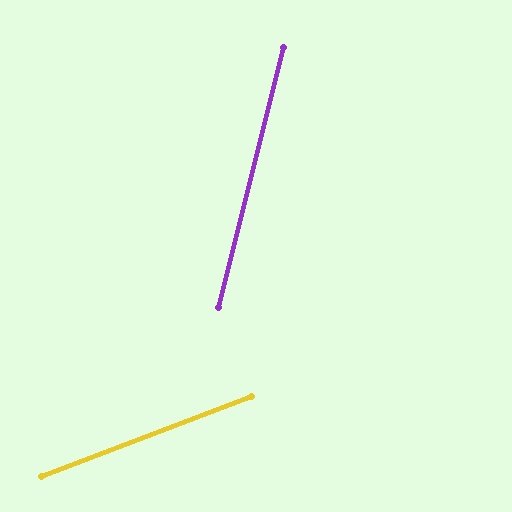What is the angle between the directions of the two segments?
Approximately 55 degrees.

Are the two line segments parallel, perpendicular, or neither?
Neither parallel nor perpendicular — they differ by about 55°.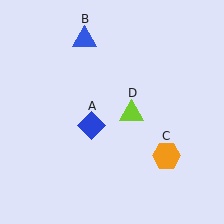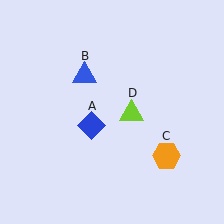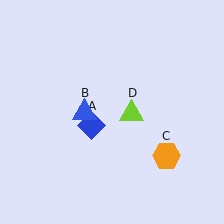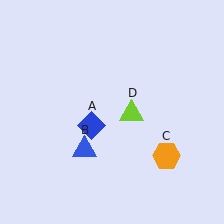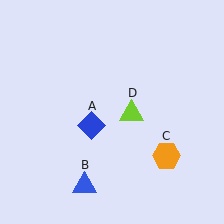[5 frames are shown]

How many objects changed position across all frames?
1 object changed position: blue triangle (object B).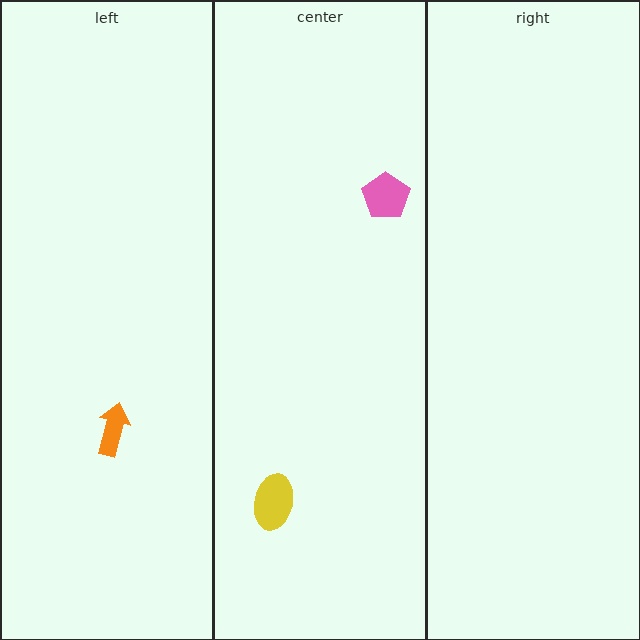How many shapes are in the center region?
2.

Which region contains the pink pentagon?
The center region.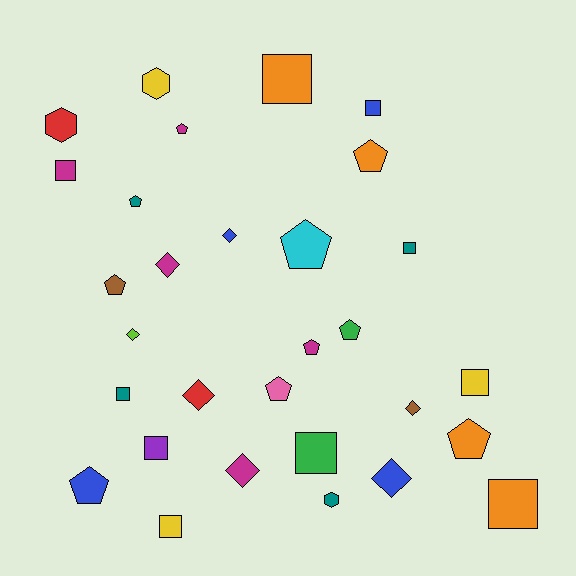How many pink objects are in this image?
There is 1 pink object.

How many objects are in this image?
There are 30 objects.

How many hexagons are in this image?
There are 3 hexagons.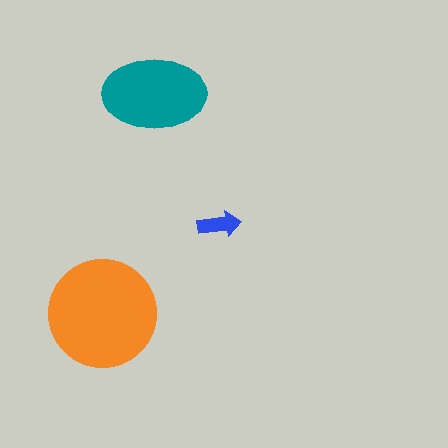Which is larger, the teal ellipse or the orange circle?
The orange circle.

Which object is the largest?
The orange circle.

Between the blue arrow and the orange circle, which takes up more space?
The orange circle.